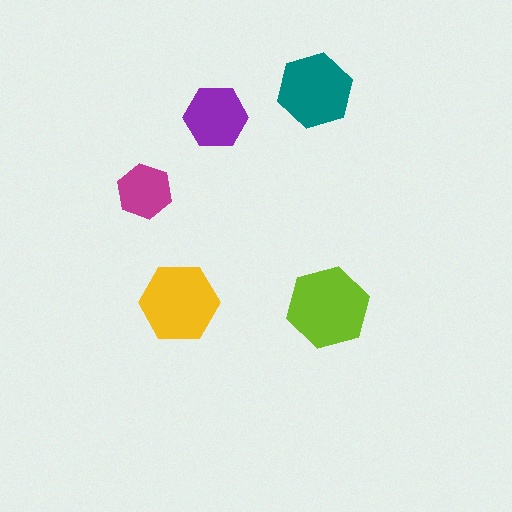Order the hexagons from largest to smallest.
the lime one, the yellow one, the teal one, the purple one, the magenta one.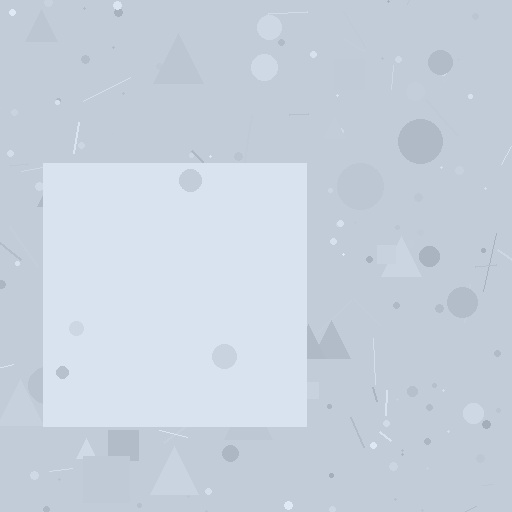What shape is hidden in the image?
A square is hidden in the image.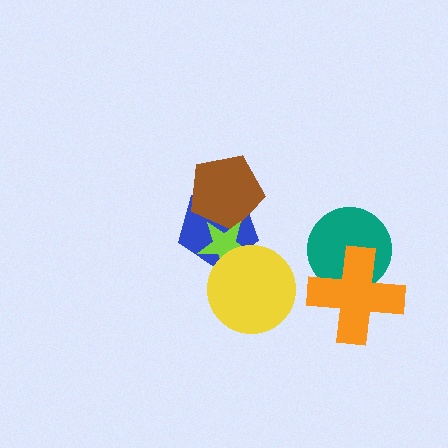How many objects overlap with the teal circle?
1 object overlaps with the teal circle.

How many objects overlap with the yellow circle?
2 objects overlap with the yellow circle.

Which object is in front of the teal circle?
The orange cross is in front of the teal circle.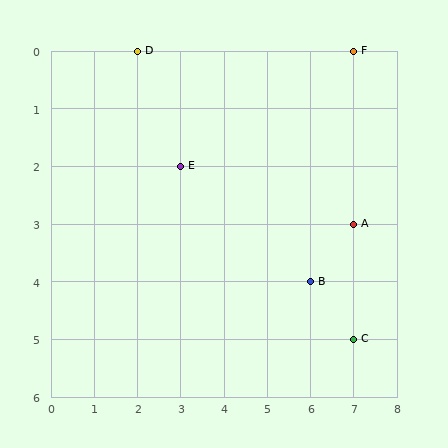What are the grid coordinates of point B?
Point B is at grid coordinates (6, 4).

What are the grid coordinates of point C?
Point C is at grid coordinates (7, 5).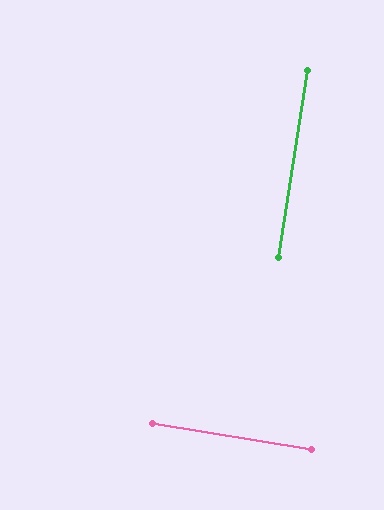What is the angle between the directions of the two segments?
Approximately 89 degrees.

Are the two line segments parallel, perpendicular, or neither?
Perpendicular — they meet at approximately 89°.